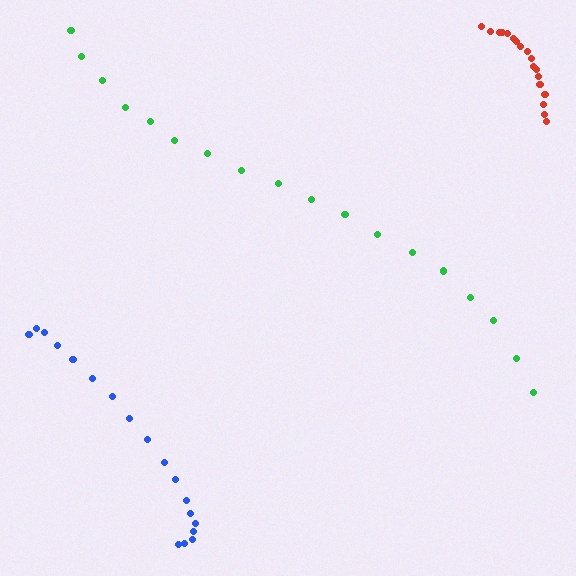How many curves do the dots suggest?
There are 3 distinct paths.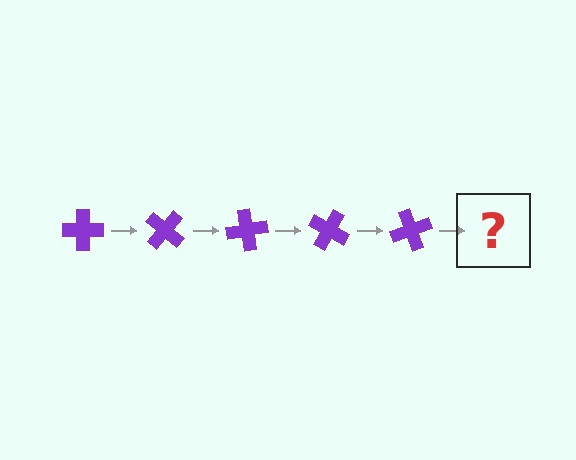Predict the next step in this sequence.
The next step is a purple cross rotated 200 degrees.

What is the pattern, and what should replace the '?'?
The pattern is that the cross rotates 40 degrees each step. The '?' should be a purple cross rotated 200 degrees.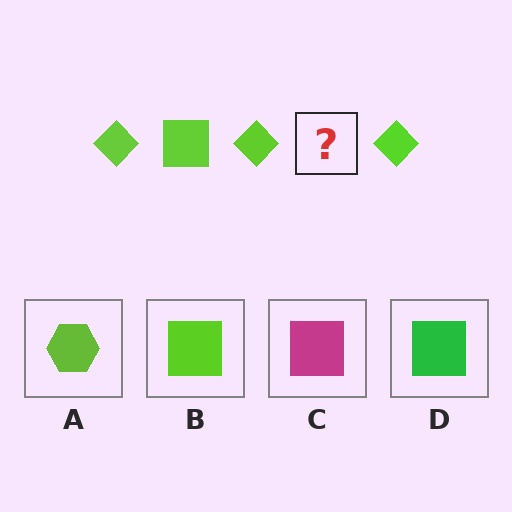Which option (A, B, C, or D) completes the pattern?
B.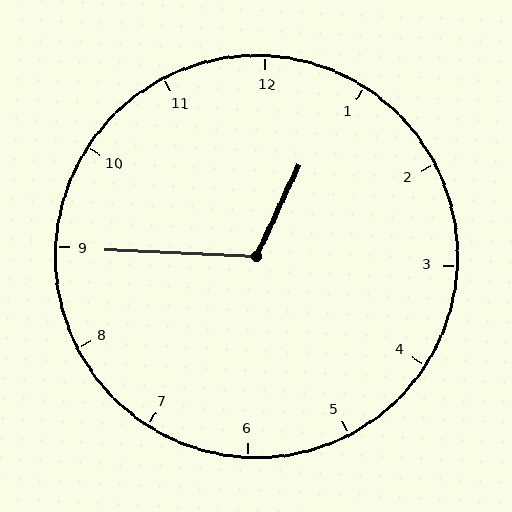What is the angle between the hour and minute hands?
Approximately 112 degrees.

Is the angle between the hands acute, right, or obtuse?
It is obtuse.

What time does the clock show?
12:45.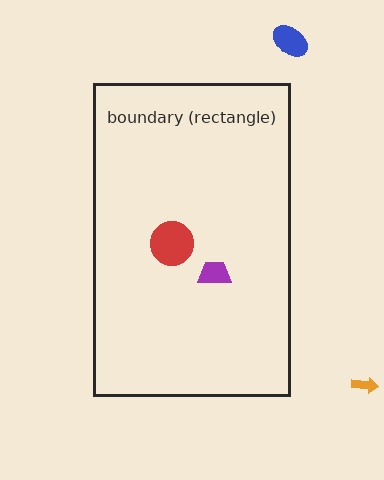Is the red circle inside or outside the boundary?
Inside.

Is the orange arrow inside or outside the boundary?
Outside.